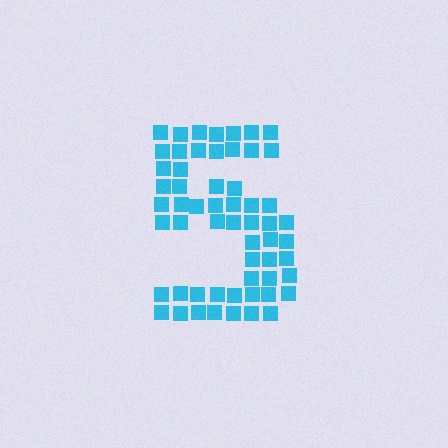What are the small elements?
The small elements are squares.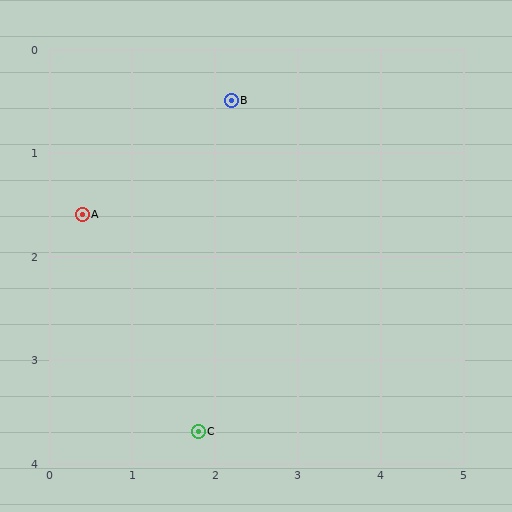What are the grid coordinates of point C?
Point C is at approximately (1.8, 3.7).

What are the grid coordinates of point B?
Point B is at approximately (2.2, 0.5).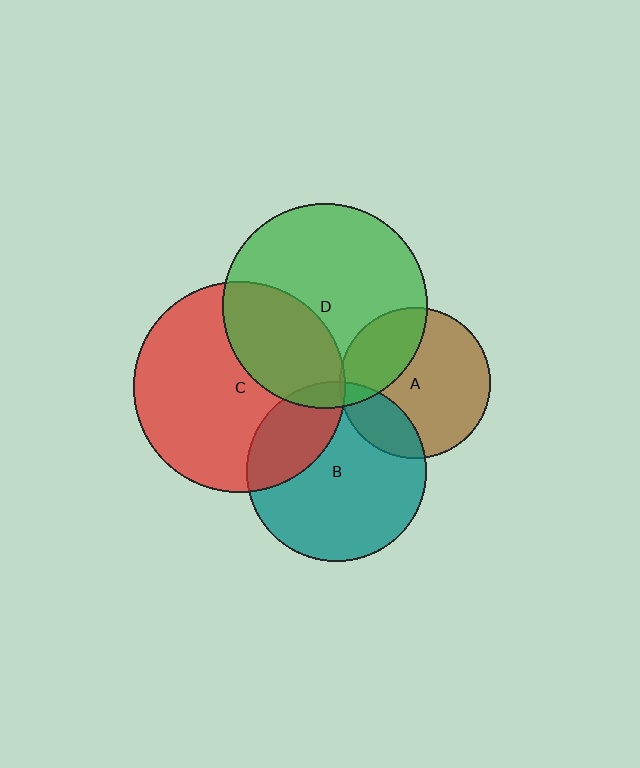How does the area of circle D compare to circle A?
Approximately 1.8 times.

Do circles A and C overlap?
Yes.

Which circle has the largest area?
Circle C (red).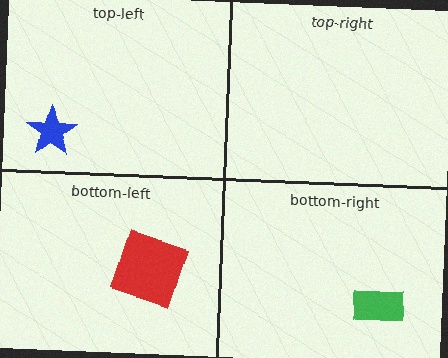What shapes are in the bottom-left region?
The red square.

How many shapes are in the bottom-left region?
1.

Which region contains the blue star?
The top-left region.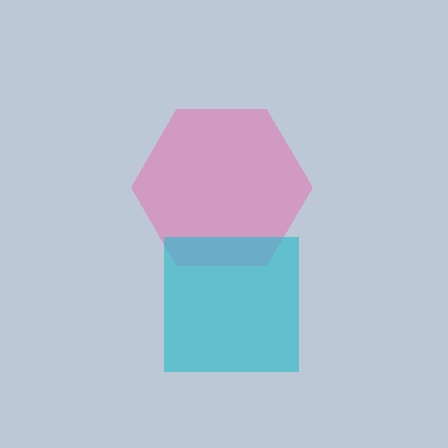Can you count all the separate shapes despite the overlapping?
Yes, there are 2 separate shapes.